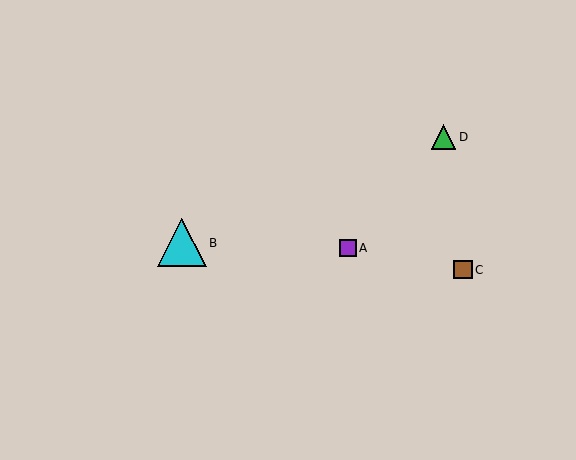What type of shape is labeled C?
Shape C is a brown square.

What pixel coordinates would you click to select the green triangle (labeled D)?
Click at (443, 137) to select the green triangle D.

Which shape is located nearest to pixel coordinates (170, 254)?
The cyan triangle (labeled B) at (182, 243) is nearest to that location.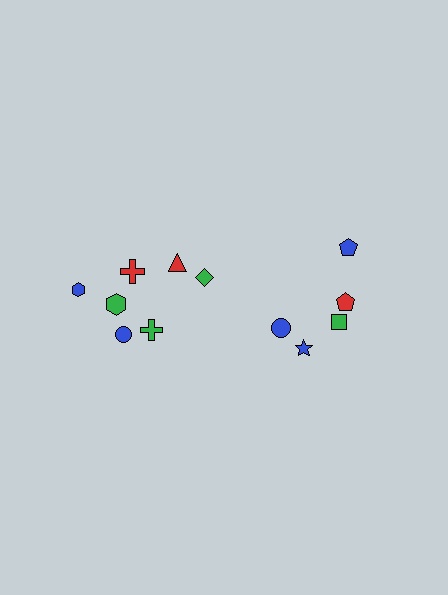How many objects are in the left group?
There are 7 objects.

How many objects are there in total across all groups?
There are 12 objects.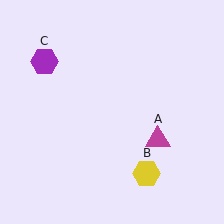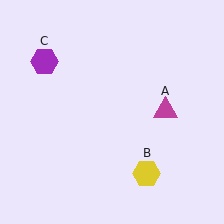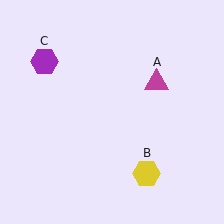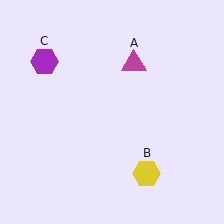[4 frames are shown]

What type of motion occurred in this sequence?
The magenta triangle (object A) rotated counterclockwise around the center of the scene.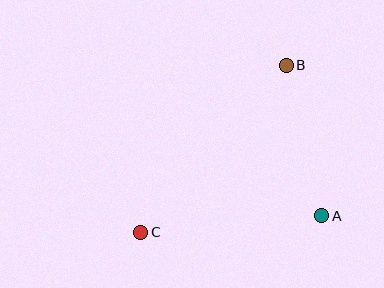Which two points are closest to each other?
Points A and B are closest to each other.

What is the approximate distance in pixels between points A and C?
The distance between A and C is approximately 182 pixels.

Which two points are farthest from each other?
Points B and C are farthest from each other.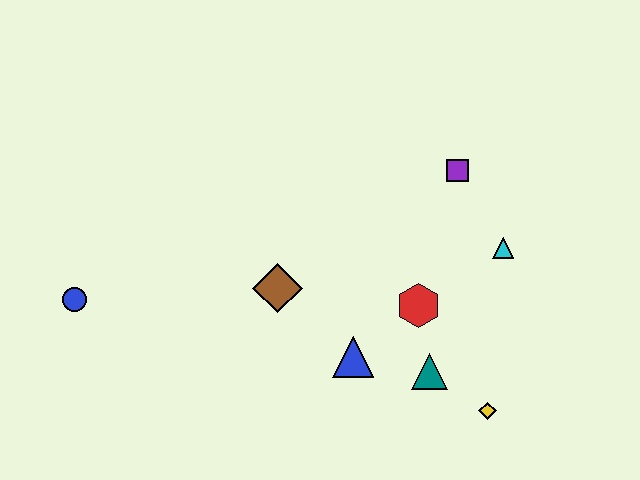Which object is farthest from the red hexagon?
The blue circle is farthest from the red hexagon.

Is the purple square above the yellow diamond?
Yes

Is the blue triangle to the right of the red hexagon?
No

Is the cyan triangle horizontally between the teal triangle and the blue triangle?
No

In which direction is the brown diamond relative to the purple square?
The brown diamond is to the left of the purple square.